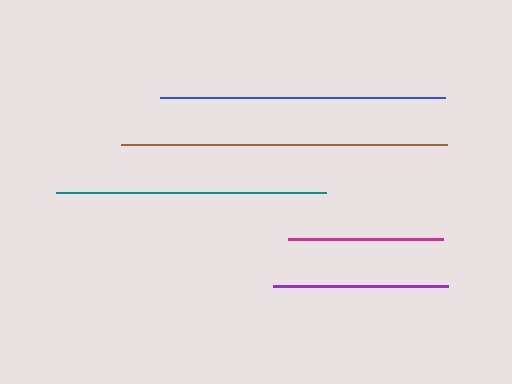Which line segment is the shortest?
The magenta line is the shortest at approximately 155 pixels.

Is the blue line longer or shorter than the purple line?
The blue line is longer than the purple line.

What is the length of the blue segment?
The blue segment is approximately 285 pixels long.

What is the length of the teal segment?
The teal segment is approximately 270 pixels long.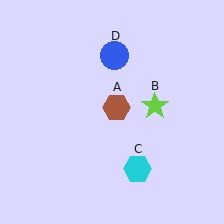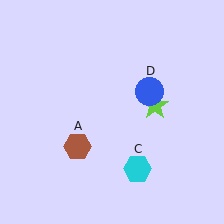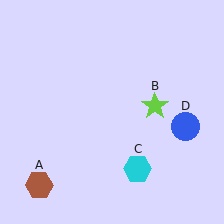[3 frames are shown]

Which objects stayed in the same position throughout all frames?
Lime star (object B) and cyan hexagon (object C) remained stationary.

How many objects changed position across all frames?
2 objects changed position: brown hexagon (object A), blue circle (object D).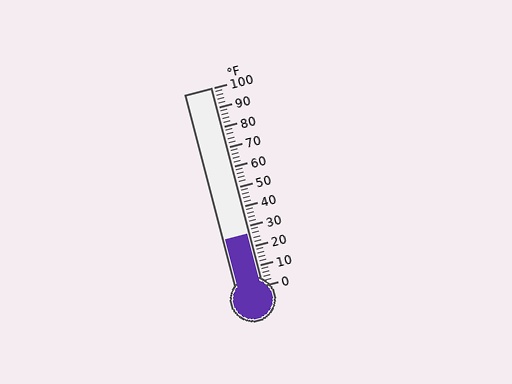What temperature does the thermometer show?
The thermometer shows approximately 26°F.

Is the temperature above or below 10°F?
The temperature is above 10°F.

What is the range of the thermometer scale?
The thermometer scale ranges from 0°F to 100°F.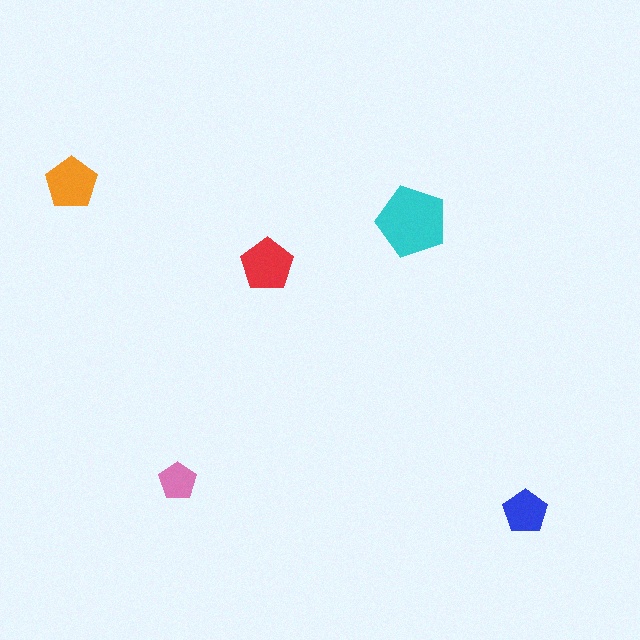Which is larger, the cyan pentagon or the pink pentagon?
The cyan one.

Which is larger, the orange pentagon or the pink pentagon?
The orange one.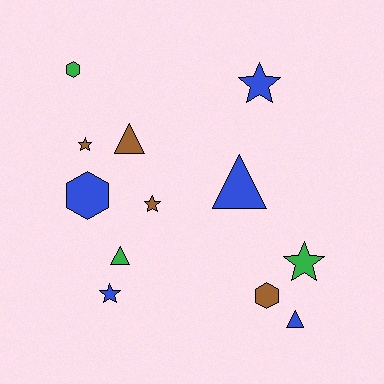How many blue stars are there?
There are 2 blue stars.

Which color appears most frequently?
Blue, with 5 objects.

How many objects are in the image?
There are 12 objects.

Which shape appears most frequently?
Star, with 5 objects.